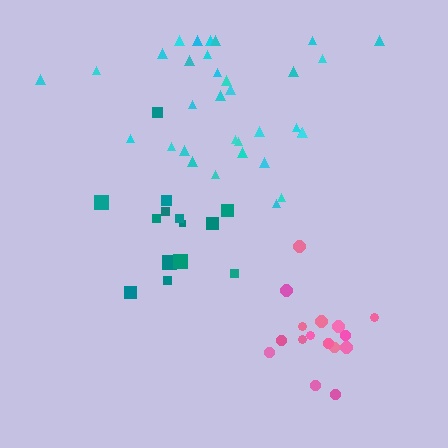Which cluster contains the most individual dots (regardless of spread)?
Cyan (33).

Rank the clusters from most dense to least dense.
pink, teal, cyan.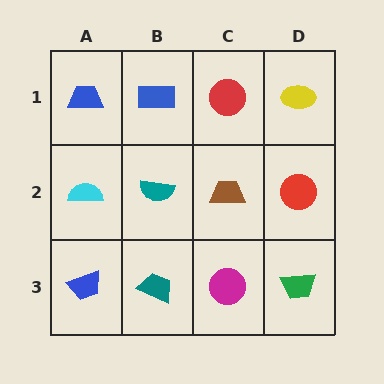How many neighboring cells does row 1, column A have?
2.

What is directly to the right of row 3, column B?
A magenta circle.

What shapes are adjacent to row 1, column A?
A cyan semicircle (row 2, column A), a blue rectangle (row 1, column B).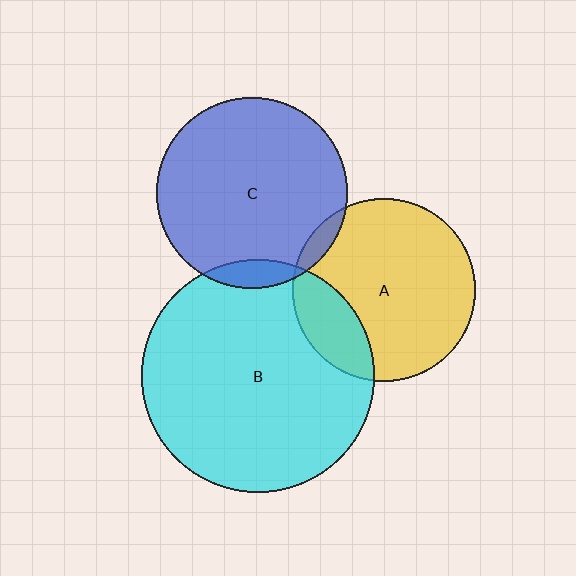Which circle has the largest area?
Circle B (cyan).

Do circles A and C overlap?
Yes.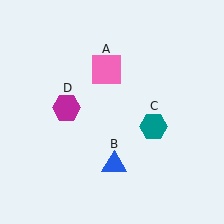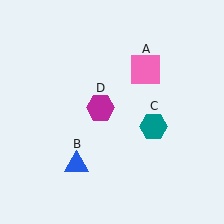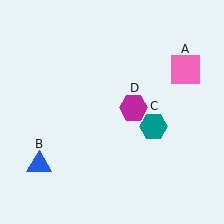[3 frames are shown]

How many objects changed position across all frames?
3 objects changed position: pink square (object A), blue triangle (object B), magenta hexagon (object D).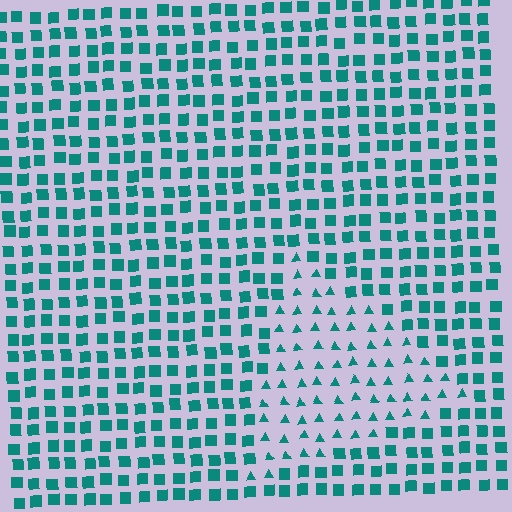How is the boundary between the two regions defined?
The boundary is defined by a change in element shape: triangles inside vs. squares outside. All elements share the same color and spacing.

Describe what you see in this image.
The image is filled with small teal elements arranged in a uniform grid. A triangle-shaped region contains triangles, while the surrounding area contains squares. The boundary is defined purely by the change in element shape.